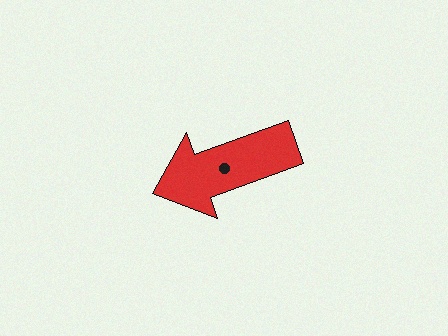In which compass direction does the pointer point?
West.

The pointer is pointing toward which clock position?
Roughly 8 o'clock.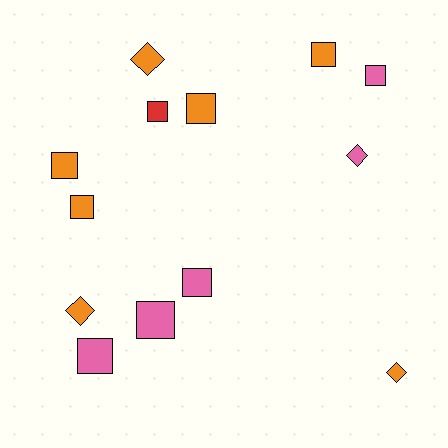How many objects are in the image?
There are 13 objects.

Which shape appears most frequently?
Square, with 9 objects.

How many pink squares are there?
There are 4 pink squares.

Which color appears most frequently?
Orange, with 7 objects.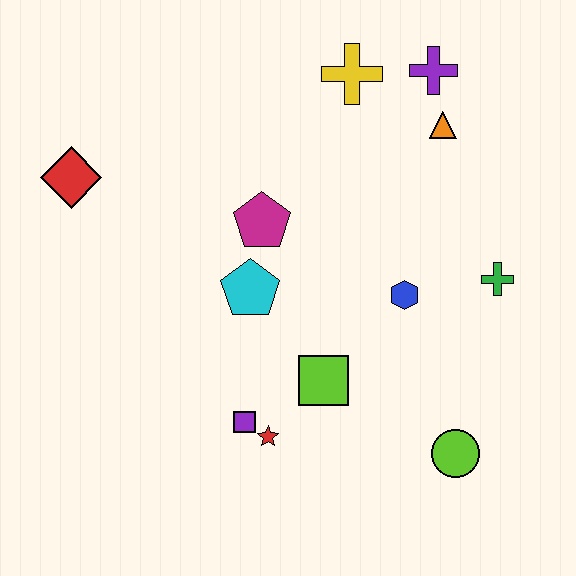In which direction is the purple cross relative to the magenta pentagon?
The purple cross is to the right of the magenta pentagon.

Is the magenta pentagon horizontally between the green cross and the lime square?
No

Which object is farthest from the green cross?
The red diamond is farthest from the green cross.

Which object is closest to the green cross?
The blue hexagon is closest to the green cross.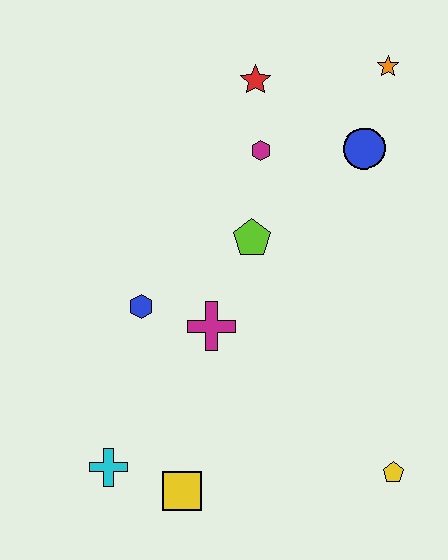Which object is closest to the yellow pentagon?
The yellow square is closest to the yellow pentagon.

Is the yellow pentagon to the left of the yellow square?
No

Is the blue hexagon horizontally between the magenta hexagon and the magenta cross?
No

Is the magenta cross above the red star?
No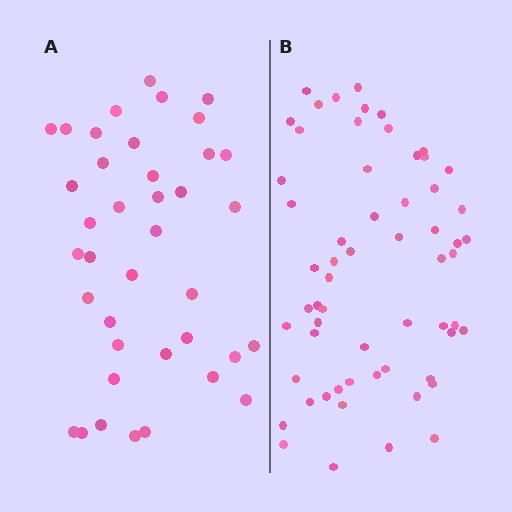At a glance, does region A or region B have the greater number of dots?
Region B (the right region) has more dots.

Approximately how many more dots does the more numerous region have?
Region B has approximately 20 more dots than region A.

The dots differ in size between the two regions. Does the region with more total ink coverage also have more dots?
No. Region A has more total ink coverage because its dots are larger, but region B actually contains more individual dots. Total area can be misleading — the number of items is what matters here.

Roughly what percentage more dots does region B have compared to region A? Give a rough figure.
About 55% more.